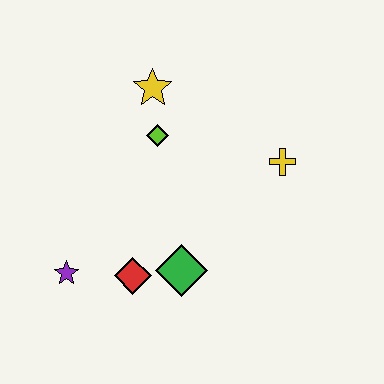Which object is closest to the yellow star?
The lime diamond is closest to the yellow star.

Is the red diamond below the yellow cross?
Yes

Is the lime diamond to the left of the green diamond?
Yes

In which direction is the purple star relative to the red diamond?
The purple star is to the left of the red diamond.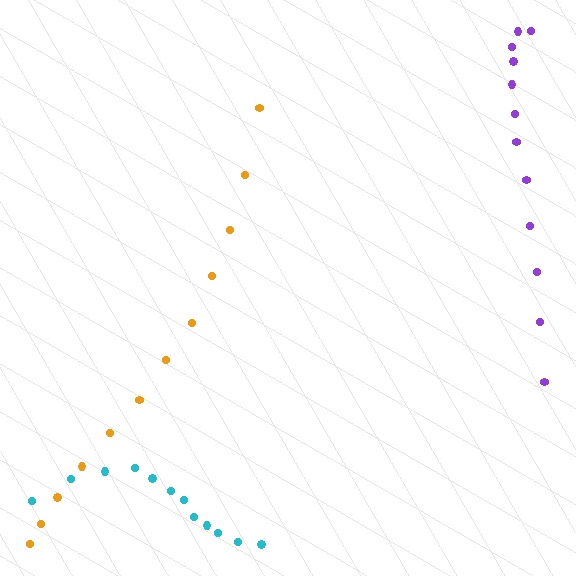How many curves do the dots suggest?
There are 3 distinct paths.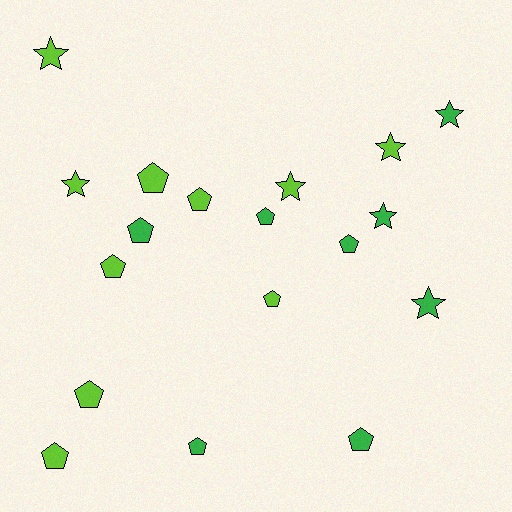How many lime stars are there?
There are 4 lime stars.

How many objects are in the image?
There are 18 objects.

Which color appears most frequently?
Lime, with 10 objects.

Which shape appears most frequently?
Pentagon, with 11 objects.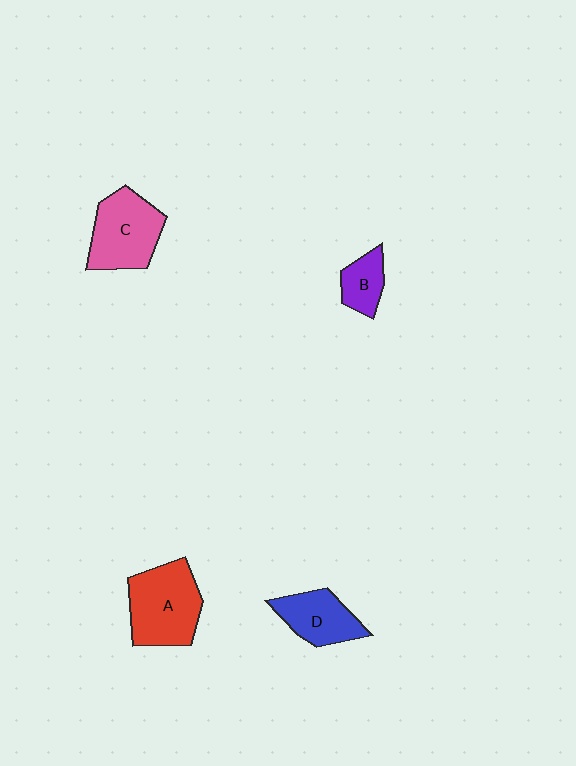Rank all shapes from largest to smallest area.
From largest to smallest: A (red), C (pink), D (blue), B (purple).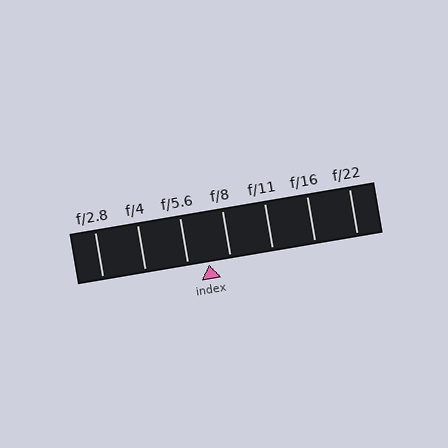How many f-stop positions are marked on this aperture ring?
There are 7 f-stop positions marked.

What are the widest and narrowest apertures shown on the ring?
The widest aperture shown is f/2.8 and the narrowest is f/22.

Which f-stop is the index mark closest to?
The index mark is closest to f/8.